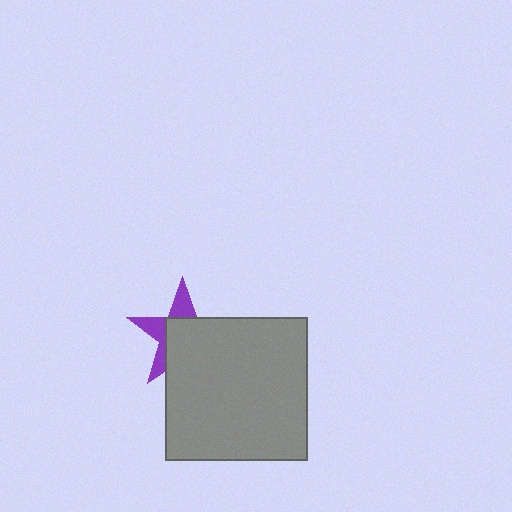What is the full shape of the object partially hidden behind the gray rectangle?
The partially hidden object is a purple star.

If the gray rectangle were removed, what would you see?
You would see the complete purple star.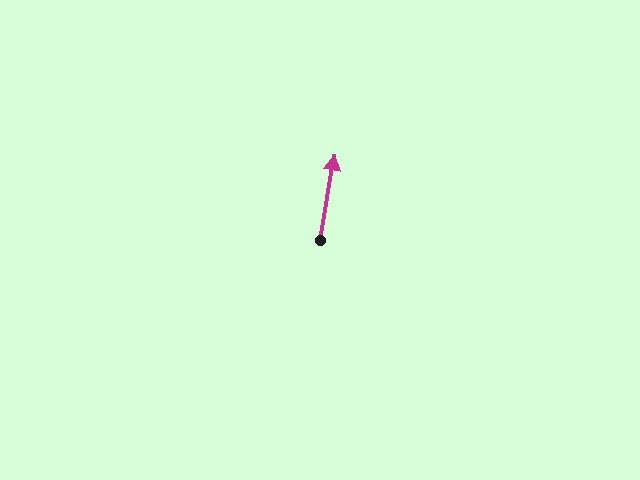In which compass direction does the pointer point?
North.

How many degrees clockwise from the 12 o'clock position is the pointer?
Approximately 10 degrees.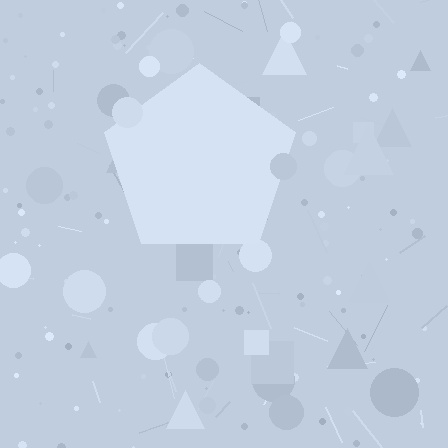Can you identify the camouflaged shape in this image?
The camouflaged shape is a pentagon.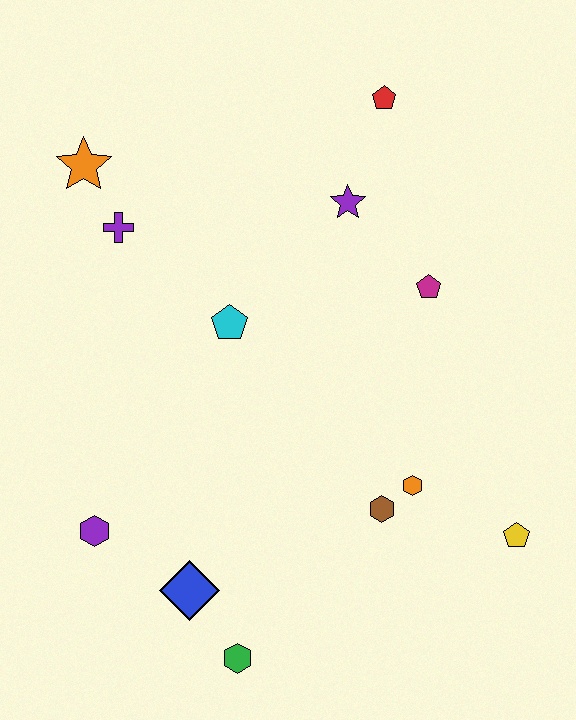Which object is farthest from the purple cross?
The yellow pentagon is farthest from the purple cross.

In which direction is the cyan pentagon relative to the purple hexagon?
The cyan pentagon is above the purple hexagon.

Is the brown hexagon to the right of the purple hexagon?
Yes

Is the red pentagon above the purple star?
Yes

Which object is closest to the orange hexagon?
The brown hexagon is closest to the orange hexagon.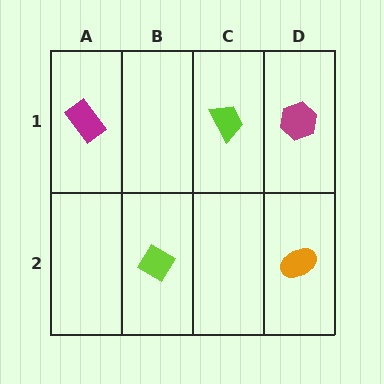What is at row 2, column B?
A lime diamond.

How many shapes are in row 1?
3 shapes.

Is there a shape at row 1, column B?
No, that cell is empty.